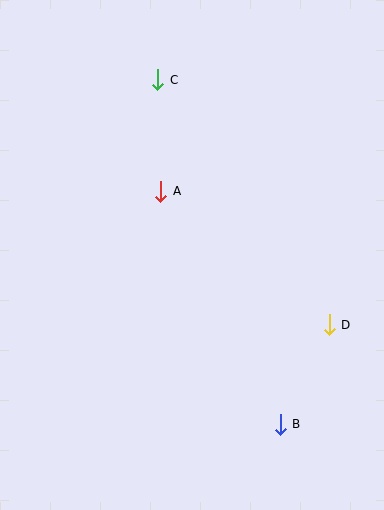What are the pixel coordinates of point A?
Point A is at (161, 191).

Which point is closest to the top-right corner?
Point C is closest to the top-right corner.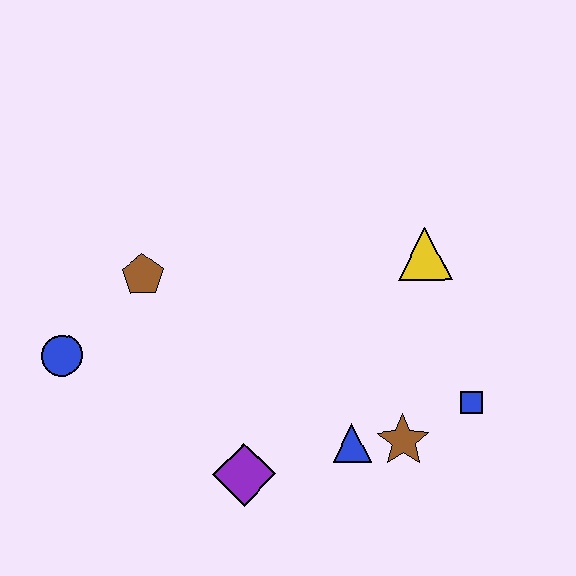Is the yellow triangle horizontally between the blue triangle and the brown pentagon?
No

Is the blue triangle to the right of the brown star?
No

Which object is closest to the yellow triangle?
The blue square is closest to the yellow triangle.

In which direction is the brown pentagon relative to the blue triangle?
The brown pentagon is to the left of the blue triangle.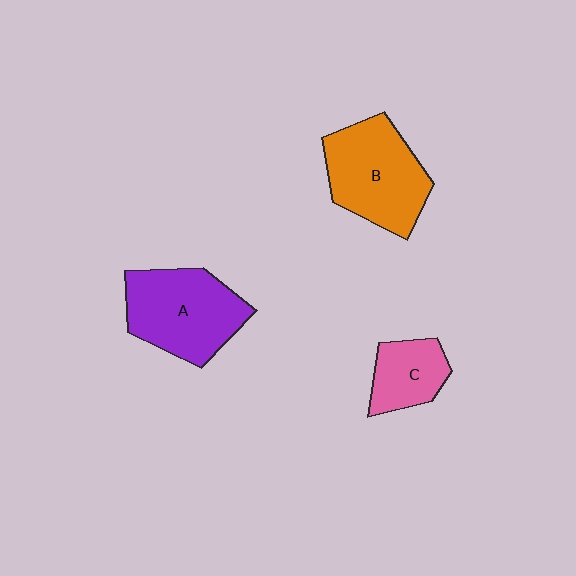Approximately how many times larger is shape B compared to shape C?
Approximately 1.9 times.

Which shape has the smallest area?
Shape C (pink).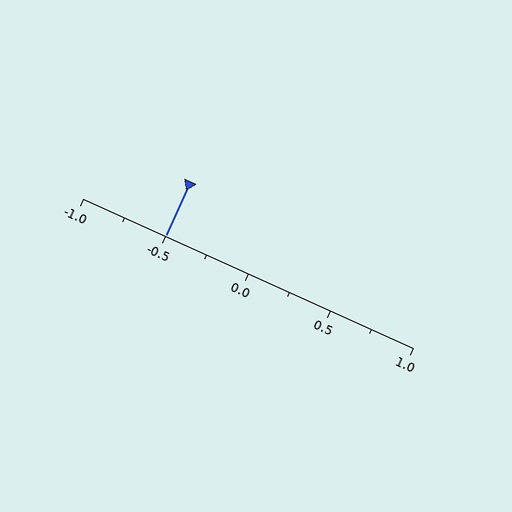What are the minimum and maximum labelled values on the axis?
The axis runs from -1.0 to 1.0.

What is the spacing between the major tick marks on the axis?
The major ticks are spaced 0.5 apart.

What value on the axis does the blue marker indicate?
The marker indicates approximately -0.5.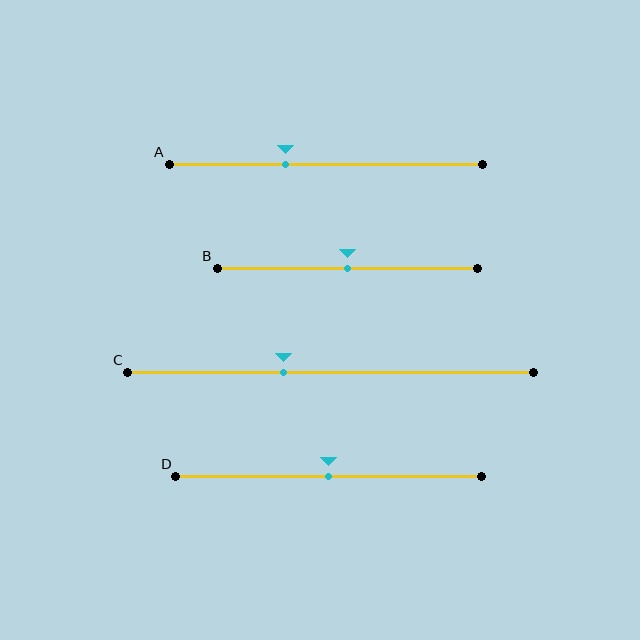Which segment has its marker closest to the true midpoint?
Segment B has its marker closest to the true midpoint.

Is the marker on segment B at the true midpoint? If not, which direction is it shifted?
Yes, the marker on segment B is at the true midpoint.